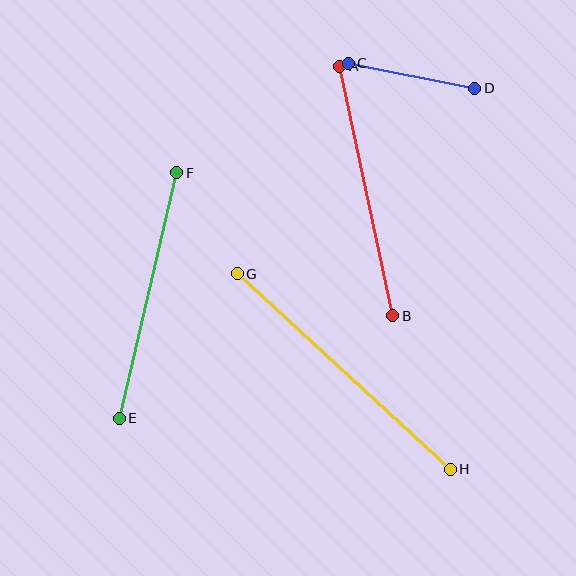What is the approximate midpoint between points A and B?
The midpoint is at approximately (366, 191) pixels.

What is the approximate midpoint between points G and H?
The midpoint is at approximately (344, 371) pixels.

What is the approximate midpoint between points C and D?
The midpoint is at approximately (412, 76) pixels.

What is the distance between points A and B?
The distance is approximately 255 pixels.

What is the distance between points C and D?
The distance is approximately 129 pixels.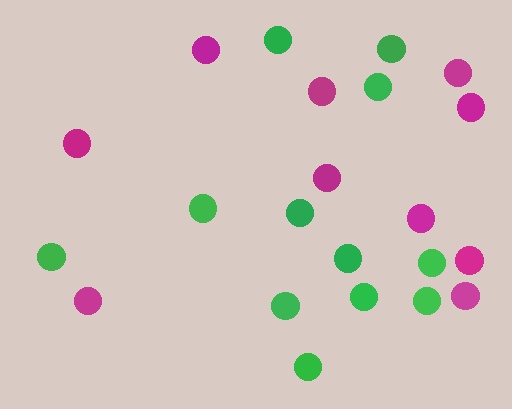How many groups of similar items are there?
There are 2 groups: one group of green circles (12) and one group of magenta circles (10).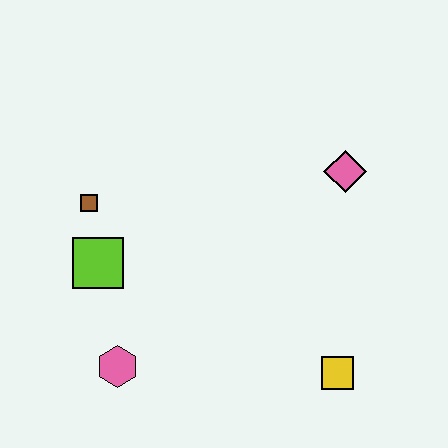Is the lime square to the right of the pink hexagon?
No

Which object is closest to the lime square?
The brown square is closest to the lime square.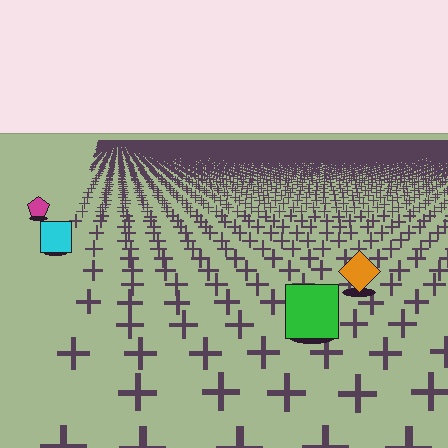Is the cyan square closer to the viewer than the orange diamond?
No. The orange diamond is closer — you can tell from the texture gradient: the ground texture is coarser near it.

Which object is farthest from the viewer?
The magenta pentagon is farthest from the viewer. It appears smaller and the ground texture around it is denser.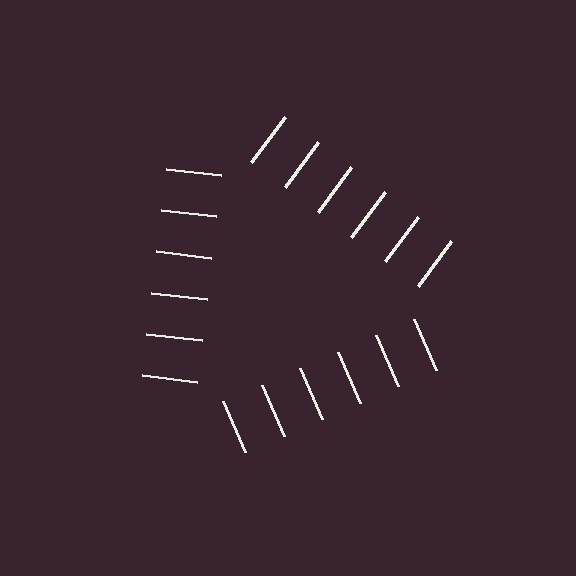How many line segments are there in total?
18 — 6 along each of the 3 edges.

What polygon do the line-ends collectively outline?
An illusory triangle — the line segments terminate on its edges but no continuous stroke is drawn.